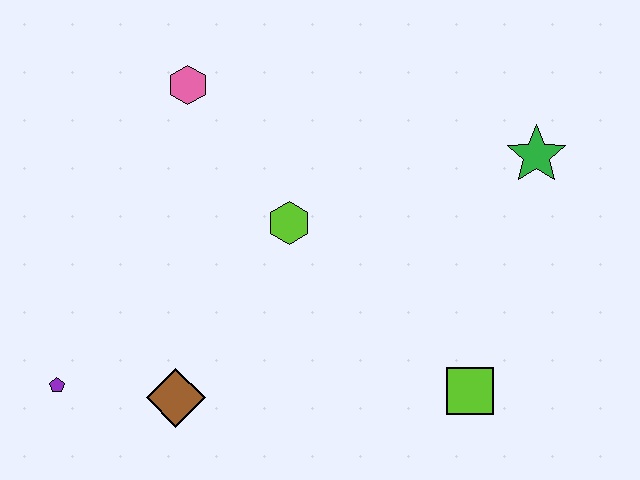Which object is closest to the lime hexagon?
The pink hexagon is closest to the lime hexagon.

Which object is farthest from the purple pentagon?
The green star is farthest from the purple pentagon.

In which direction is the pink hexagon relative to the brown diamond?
The pink hexagon is above the brown diamond.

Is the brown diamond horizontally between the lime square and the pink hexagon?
No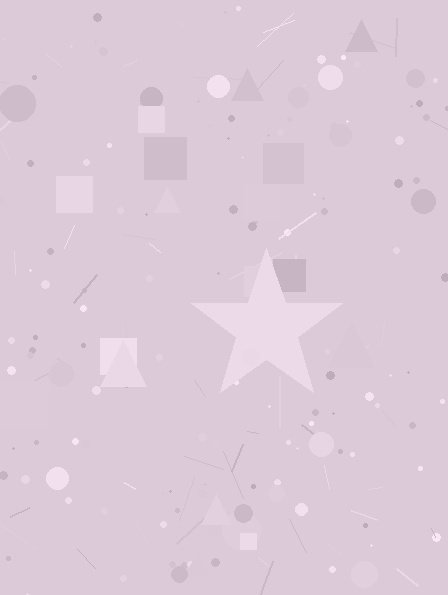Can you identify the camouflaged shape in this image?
The camouflaged shape is a star.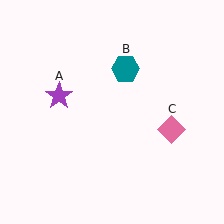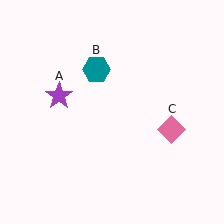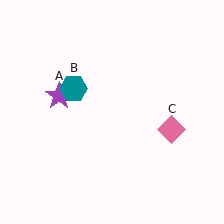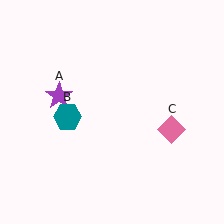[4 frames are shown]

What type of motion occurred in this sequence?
The teal hexagon (object B) rotated counterclockwise around the center of the scene.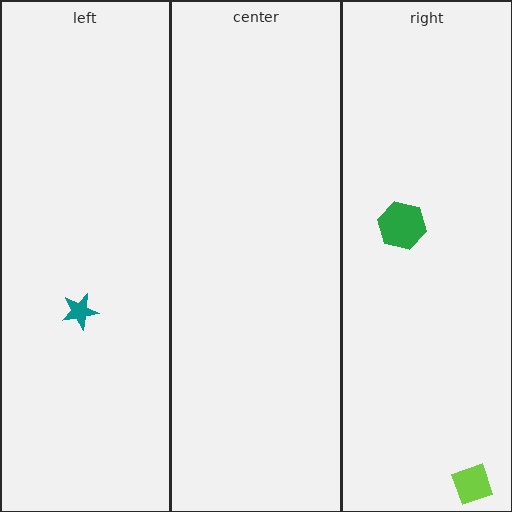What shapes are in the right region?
The green hexagon, the lime diamond.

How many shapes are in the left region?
1.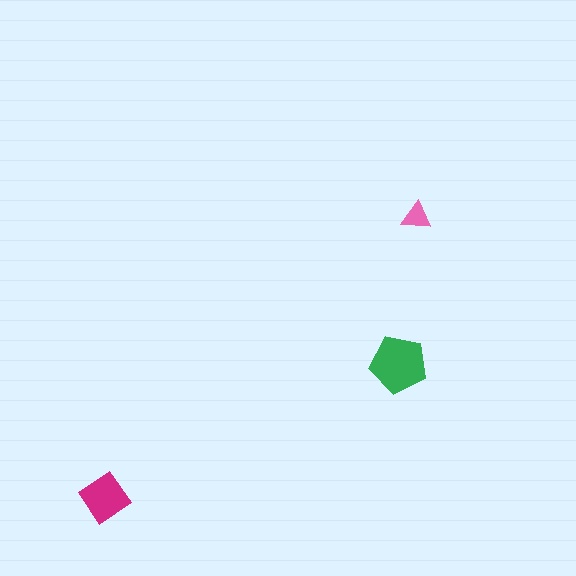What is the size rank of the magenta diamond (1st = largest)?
2nd.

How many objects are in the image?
There are 3 objects in the image.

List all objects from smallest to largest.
The pink triangle, the magenta diamond, the green pentagon.